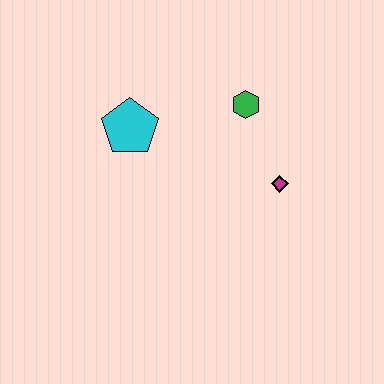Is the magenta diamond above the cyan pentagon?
No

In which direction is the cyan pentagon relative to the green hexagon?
The cyan pentagon is to the left of the green hexagon.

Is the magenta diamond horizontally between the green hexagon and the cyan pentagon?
No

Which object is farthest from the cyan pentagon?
The magenta diamond is farthest from the cyan pentagon.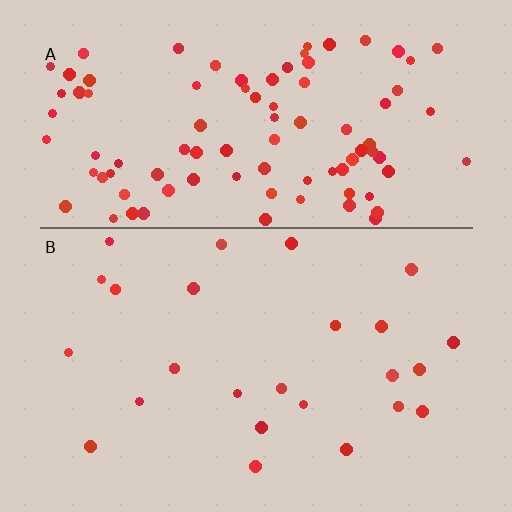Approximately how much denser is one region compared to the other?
Approximately 3.9× — region A over region B.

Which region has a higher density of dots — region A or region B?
A (the top).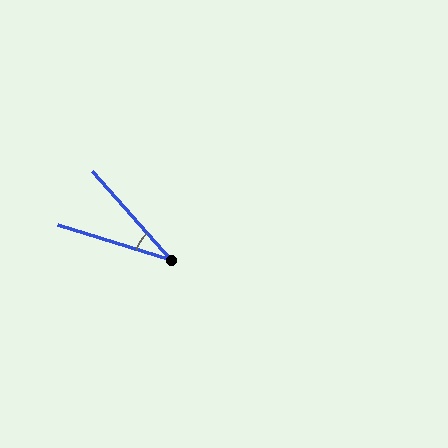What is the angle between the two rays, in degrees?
Approximately 31 degrees.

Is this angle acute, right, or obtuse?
It is acute.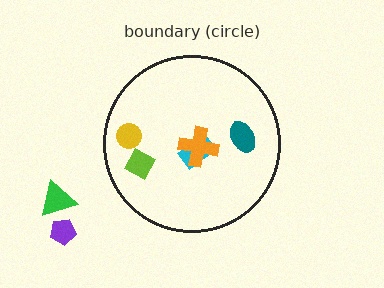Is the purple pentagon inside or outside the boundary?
Outside.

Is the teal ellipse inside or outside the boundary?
Inside.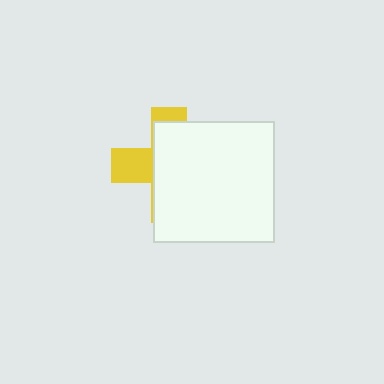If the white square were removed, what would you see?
You would see the complete yellow cross.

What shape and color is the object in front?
The object in front is a white square.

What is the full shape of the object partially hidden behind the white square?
The partially hidden object is a yellow cross.